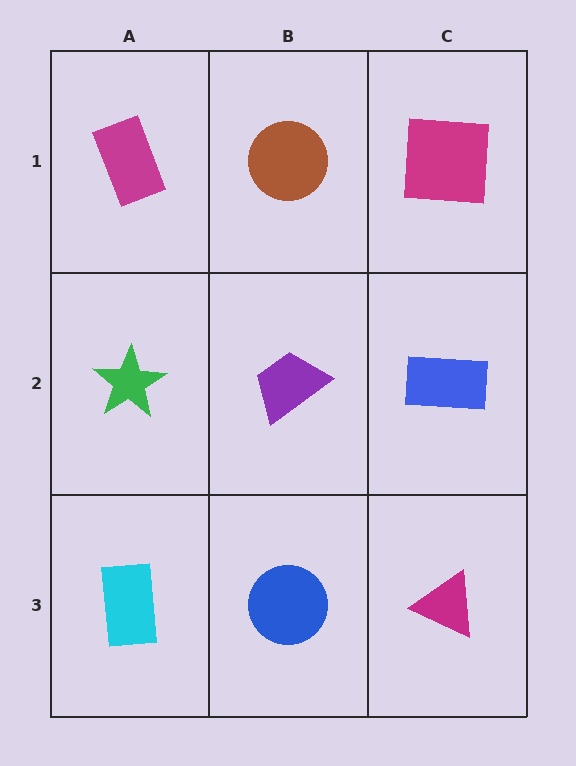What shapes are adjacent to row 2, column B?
A brown circle (row 1, column B), a blue circle (row 3, column B), a green star (row 2, column A), a blue rectangle (row 2, column C).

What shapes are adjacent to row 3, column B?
A purple trapezoid (row 2, column B), a cyan rectangle (row 3, column A), a magenta triangle (row 3, column C).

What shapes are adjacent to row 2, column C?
A magenta square (row 1, column C), a magenta triangle (row 3, column C), a purple trapezoid (row 2, column B).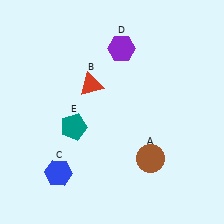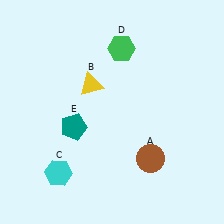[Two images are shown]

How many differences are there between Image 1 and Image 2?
There are 3 differences between the two images.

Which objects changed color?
B changed from red to yellow. C changed from blue to cyan. D changed from purple to green.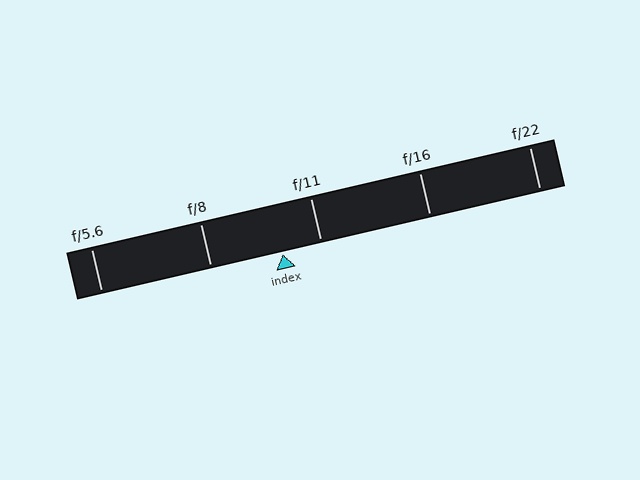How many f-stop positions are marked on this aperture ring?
There are 5 f-stop positions marked.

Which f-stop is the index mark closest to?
The index mark is closest to f/11.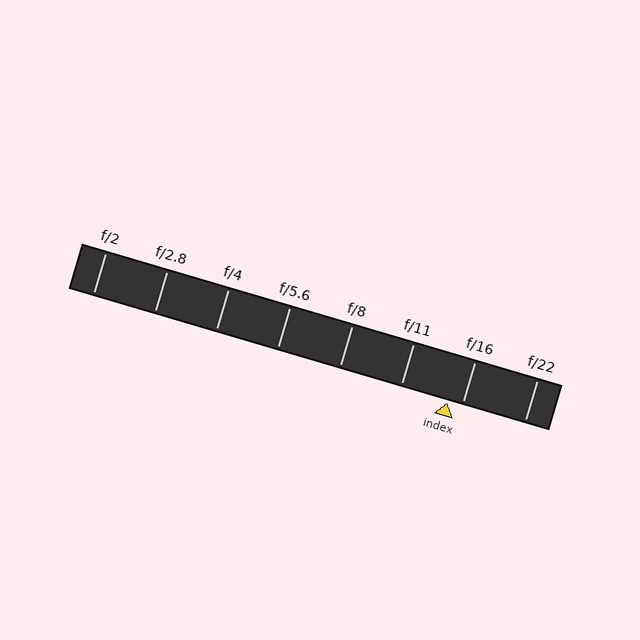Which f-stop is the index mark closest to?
The index mark is closest to f/16.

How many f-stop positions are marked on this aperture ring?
There are 8 f-stop positions marked.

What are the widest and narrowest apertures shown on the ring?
The widest aperture shown is f/2 and the narrowest is f/22.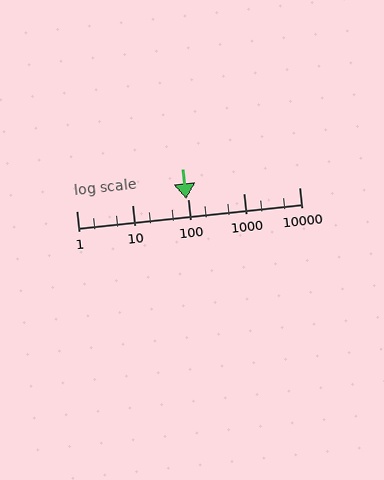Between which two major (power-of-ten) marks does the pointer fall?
The pointer is between 10 and 100.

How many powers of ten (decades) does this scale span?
The scale spans 4 decades, from 1 to 10000.